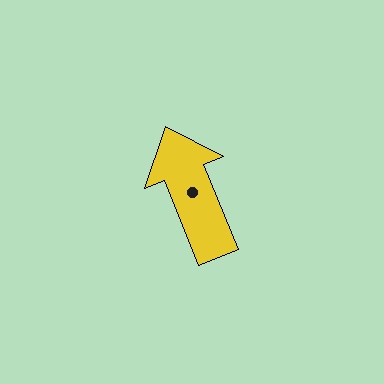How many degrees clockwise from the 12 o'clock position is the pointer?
Approximately 338 degrees.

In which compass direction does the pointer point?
North.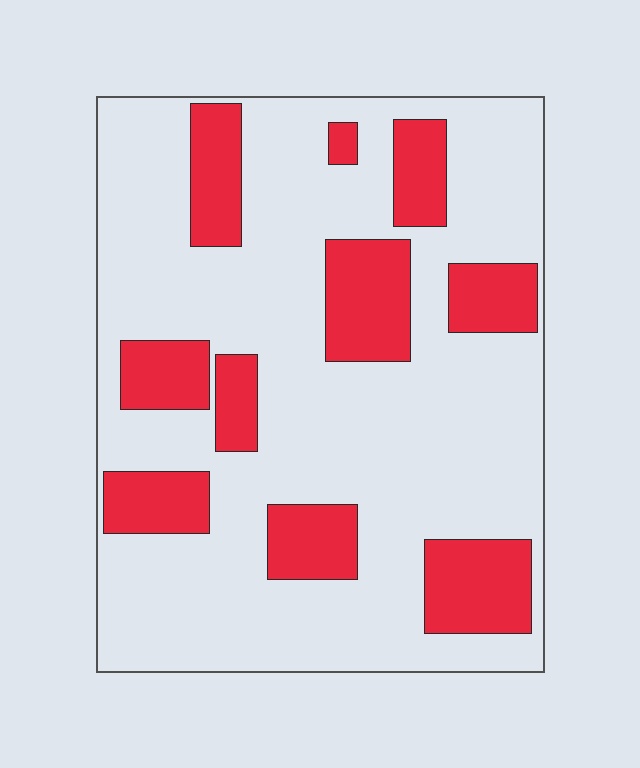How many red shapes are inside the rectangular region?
10.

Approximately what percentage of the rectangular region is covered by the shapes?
Approximately 25%.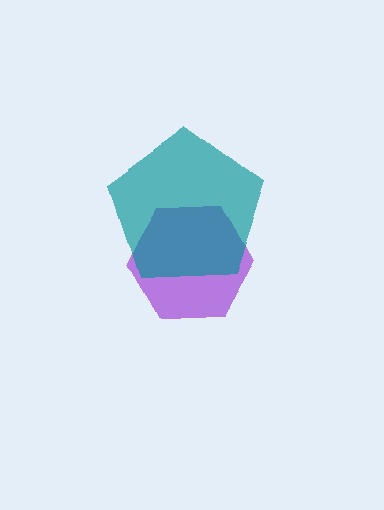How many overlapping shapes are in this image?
There are 2 overlapping shapes in the image.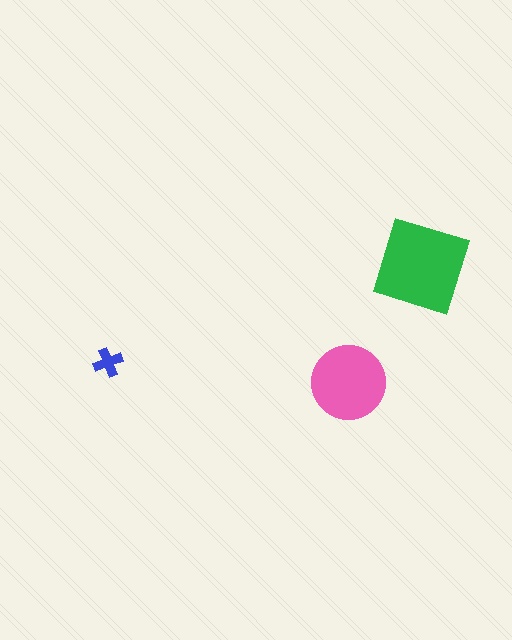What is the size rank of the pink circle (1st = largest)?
2nd.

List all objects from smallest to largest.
The blue cross, the pink circle, the green square.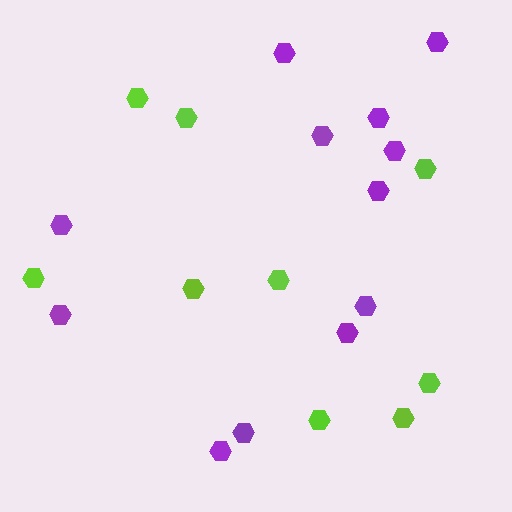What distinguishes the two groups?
There are 2 groups: one group of lime hexagons (9) and one group of purple hexagons (12).